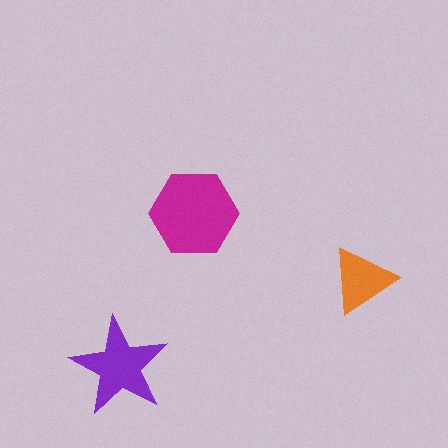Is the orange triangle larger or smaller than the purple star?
Smaller.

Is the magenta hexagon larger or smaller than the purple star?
Larger.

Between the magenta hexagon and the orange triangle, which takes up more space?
The magenta hexagon.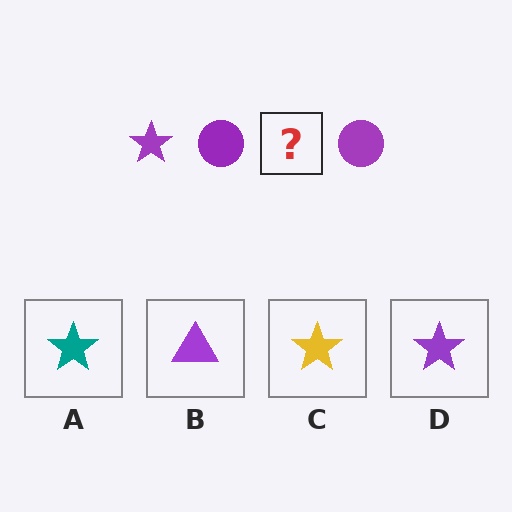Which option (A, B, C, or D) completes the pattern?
D.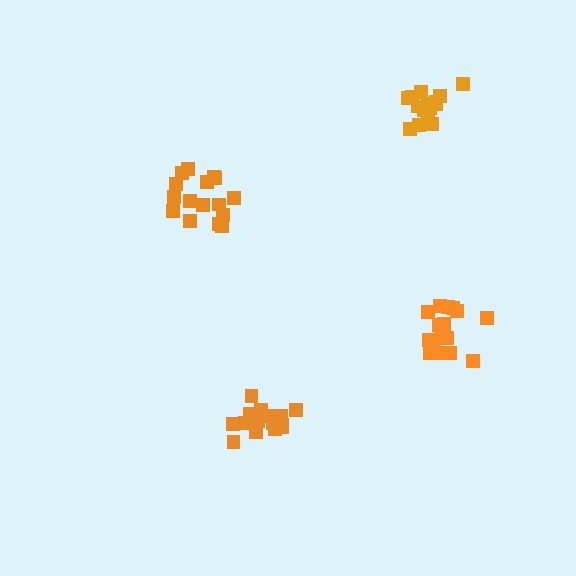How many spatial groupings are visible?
There are 4 spatial groupings.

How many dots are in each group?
Group 1: 16 dots, Group 2: 17 dots, Group 3: 17 dots, Group 4: 16 dots (66 total).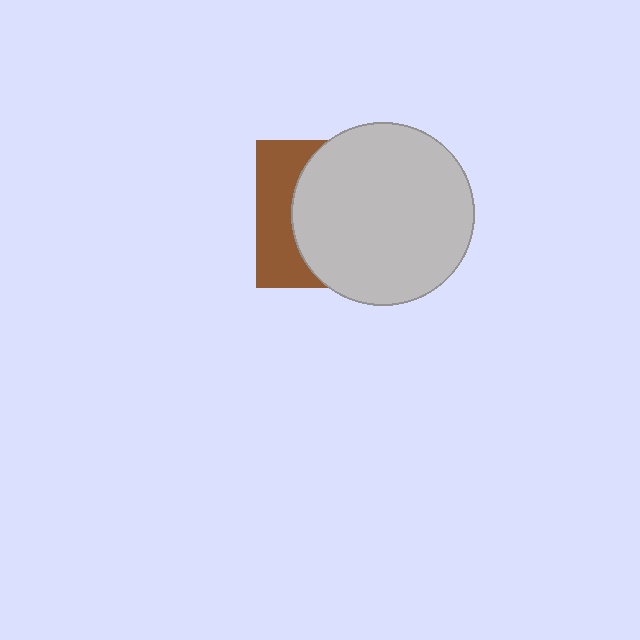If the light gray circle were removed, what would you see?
You would see the complete brown square.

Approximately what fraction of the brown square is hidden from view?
Roughly 68% of the brown square is hidden behind the light gray circle.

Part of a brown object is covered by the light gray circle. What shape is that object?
It is a square.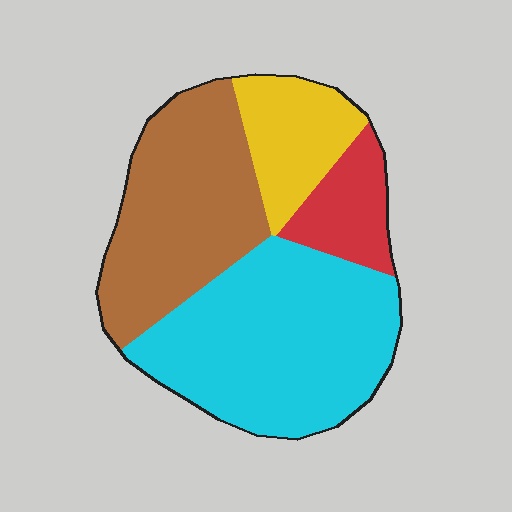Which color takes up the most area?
Cyan, at roughly 45%.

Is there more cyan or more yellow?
Cyan.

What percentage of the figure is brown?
Brown covers around 30% of the figure.